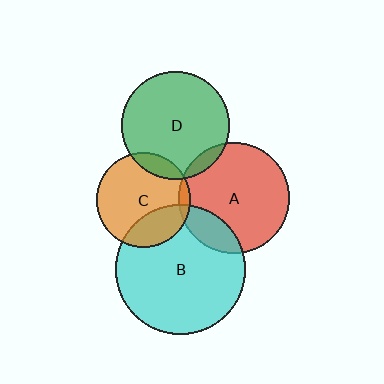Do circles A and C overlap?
Yes.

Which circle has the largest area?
Circle B (cyan).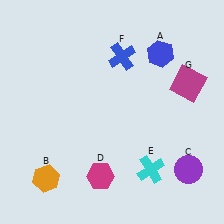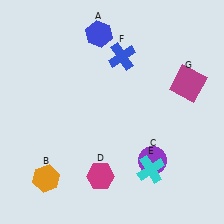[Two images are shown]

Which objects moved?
The objects that moved are: the blue hexagon (A), the purple circle (C).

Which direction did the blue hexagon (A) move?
The blue hexagon (A) moved left.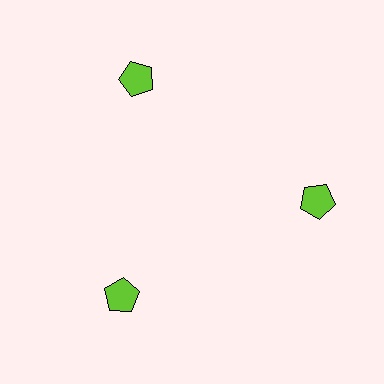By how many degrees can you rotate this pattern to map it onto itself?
The pattern maps onto itself every 120 degrees of rotation.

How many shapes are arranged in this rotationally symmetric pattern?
There are 3 shapes, arranged in 3 groups of 1.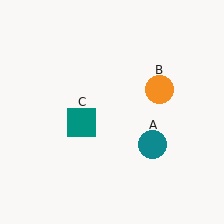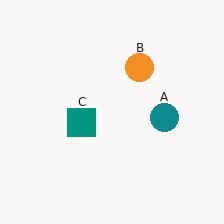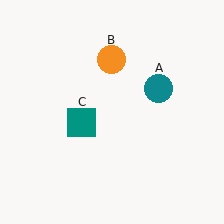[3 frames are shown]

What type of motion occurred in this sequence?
The teal circle (object A), orange circle (object B) rotated counterclockwise around the center of the scene.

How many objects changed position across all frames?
2 objects changed position: teal circle (object A), orange circle (object B).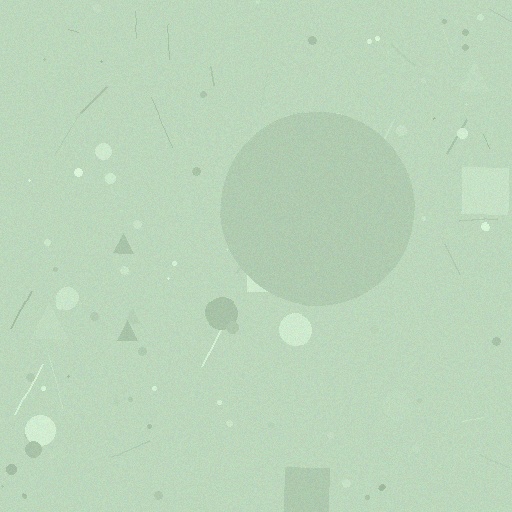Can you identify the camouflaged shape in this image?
The camouflaged shape is a circle.